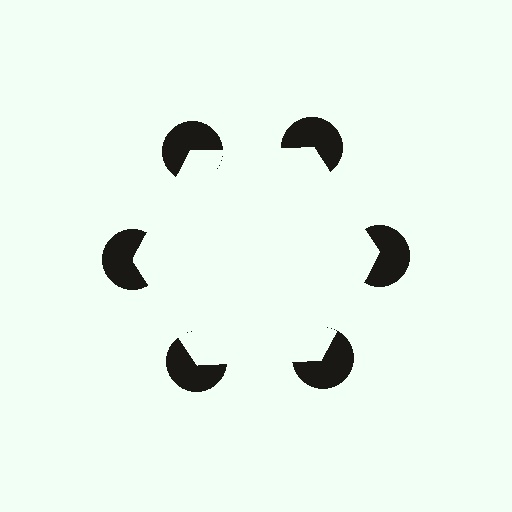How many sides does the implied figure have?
6 sides.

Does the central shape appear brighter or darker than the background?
It typically appears slightly brighter than the background, even though no actual brightness change is drawn.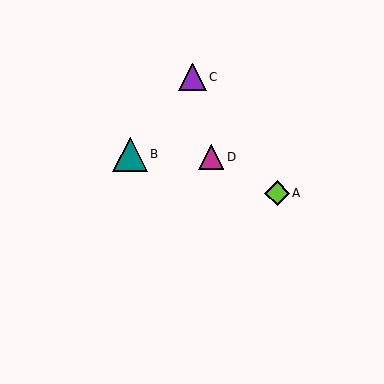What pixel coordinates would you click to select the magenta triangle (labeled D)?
Click at (211, 157) to select the magenta triangle D.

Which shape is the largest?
The teal triangle (labeled B) is the largest.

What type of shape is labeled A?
Shape A is a lime diamond.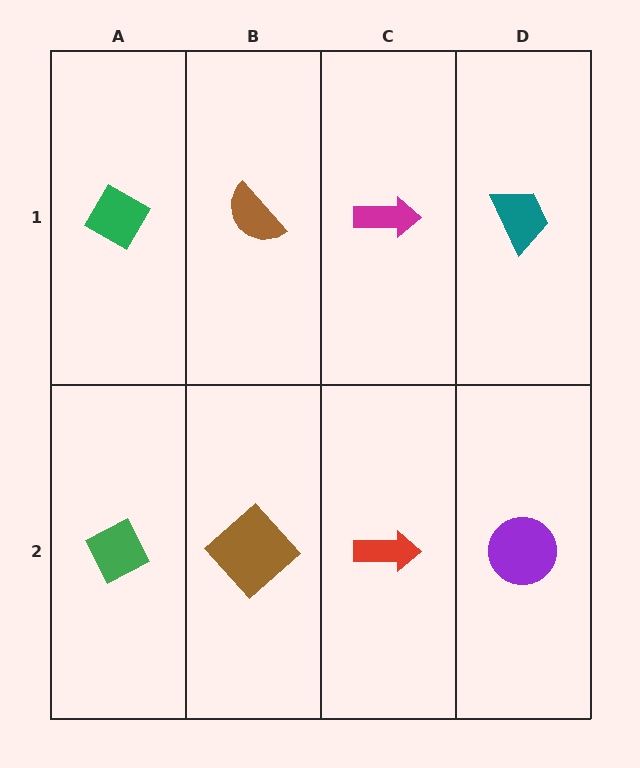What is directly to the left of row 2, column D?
A red arrow.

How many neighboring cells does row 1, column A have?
2.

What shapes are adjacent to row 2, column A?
A green diamond (row 1, column A), a brown diamond (row 2, column B).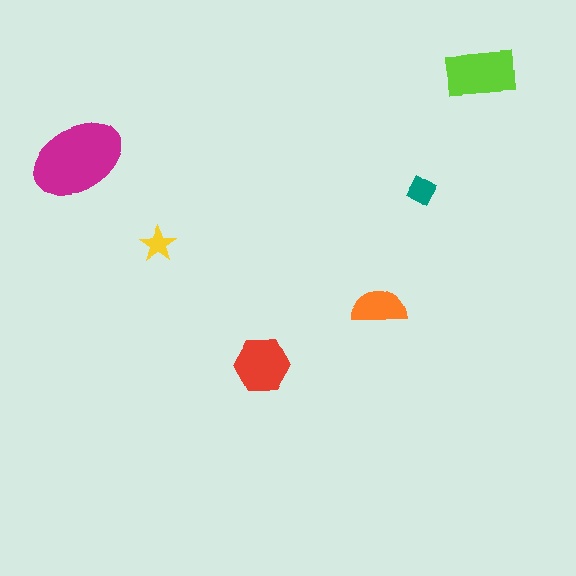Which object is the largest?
The magenta ellipse.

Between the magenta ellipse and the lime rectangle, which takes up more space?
The magenta ellipse.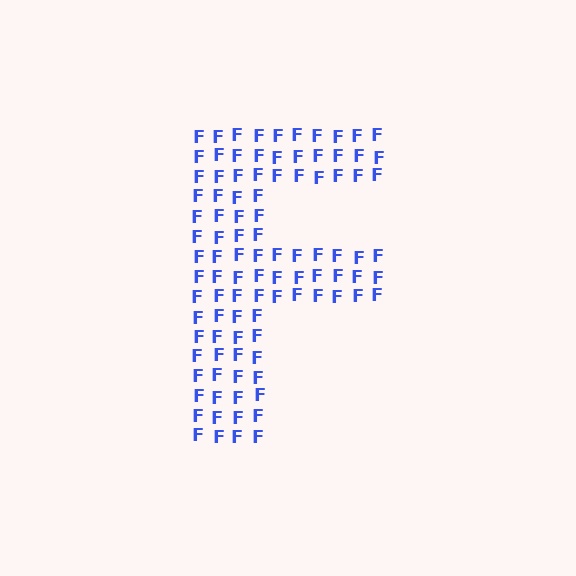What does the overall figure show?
The overall figure shows the letter F.